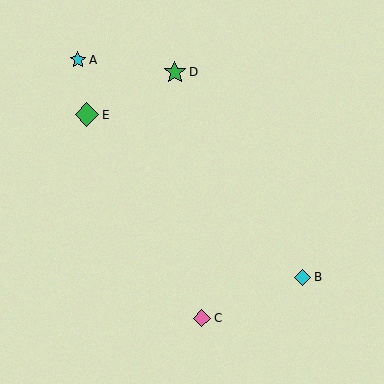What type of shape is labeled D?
Shape D is a green star.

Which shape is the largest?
The green diamond (labeled E) is the largest.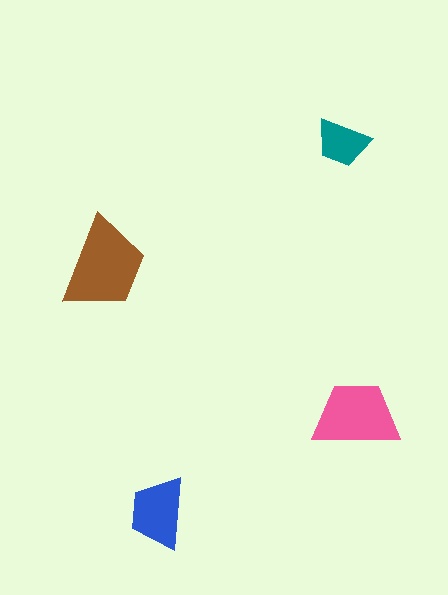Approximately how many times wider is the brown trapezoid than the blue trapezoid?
About 1.5 times wider.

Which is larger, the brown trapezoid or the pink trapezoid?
The brown one.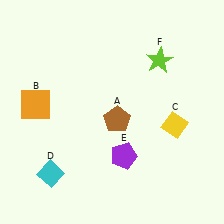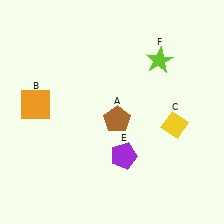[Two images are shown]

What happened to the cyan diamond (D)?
The cyan diamond (D) was removed in Image 2. It was in the bottom-left area of Image 1.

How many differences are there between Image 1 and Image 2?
There is 1 difference between the two images.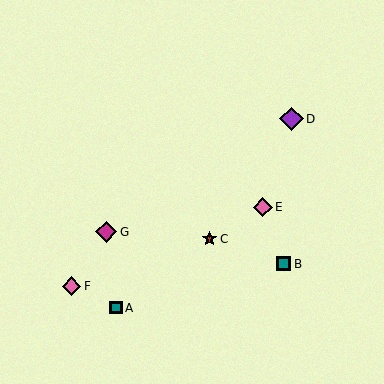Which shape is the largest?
The purple diamond (labeled D) is the largest.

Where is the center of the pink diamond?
The center of the pink diamond is at (71, 286).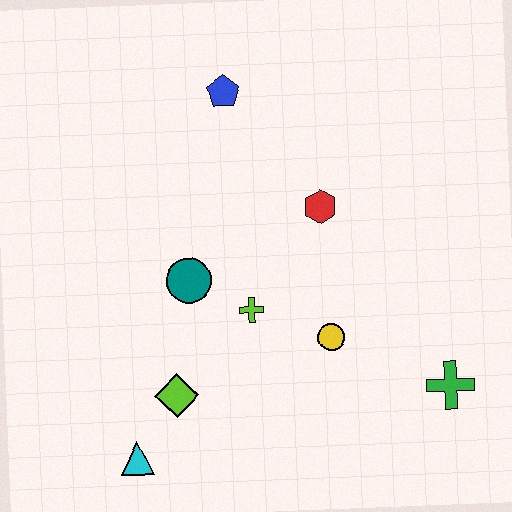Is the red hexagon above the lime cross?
Yes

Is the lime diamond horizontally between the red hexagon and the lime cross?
No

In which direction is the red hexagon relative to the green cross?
The red hexagon is above the green cross.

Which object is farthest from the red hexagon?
The cyan triangle is farthest from the red hexagon.